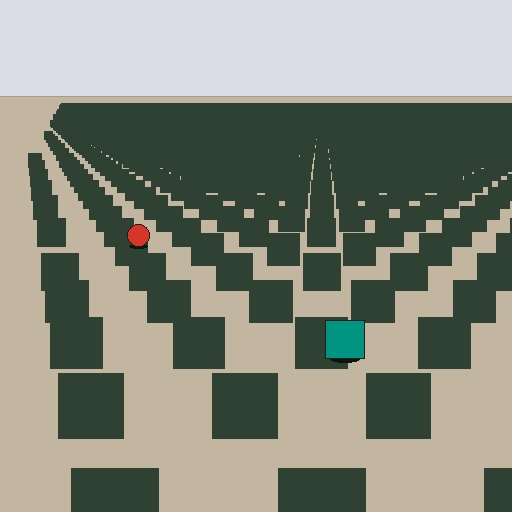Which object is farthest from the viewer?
The red circle is farthest from the viewer. It appears smaller and the ground texture around it is denser.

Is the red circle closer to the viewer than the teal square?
No. The teal square is closer — you can tell from the texture gradient: the ground texture is coarser near it.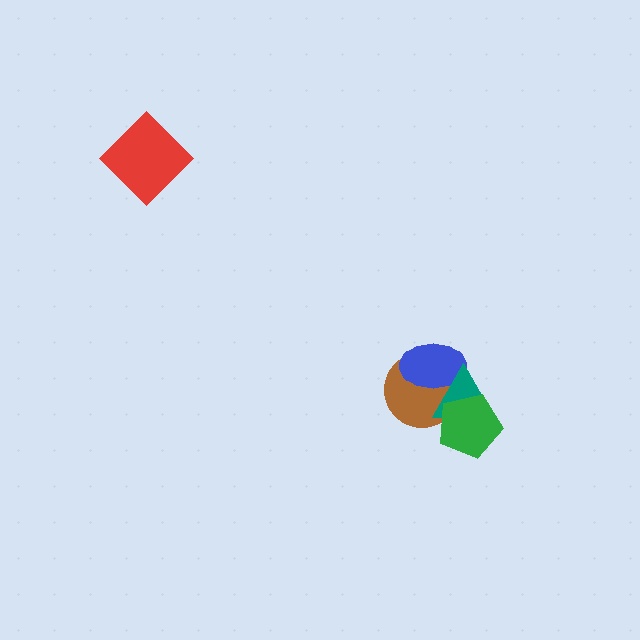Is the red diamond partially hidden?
No, no other shape covers it.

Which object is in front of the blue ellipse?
The teal triangle is in front of the blue ellipse.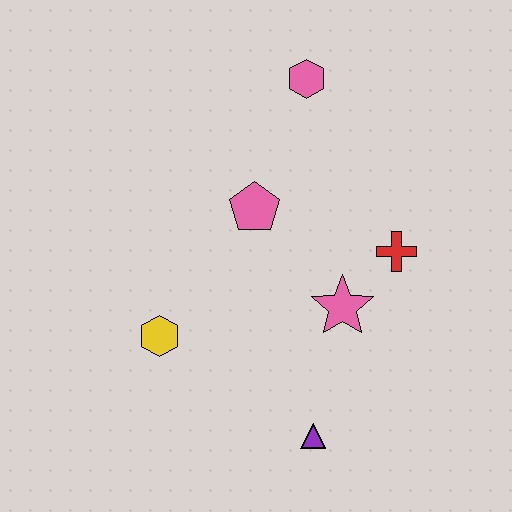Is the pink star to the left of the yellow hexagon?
No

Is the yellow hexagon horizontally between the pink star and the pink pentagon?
No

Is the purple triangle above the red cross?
No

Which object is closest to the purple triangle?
The pink star is closest to the purple triangle.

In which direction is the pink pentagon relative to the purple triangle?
The pink pentagon is above the purple triangle.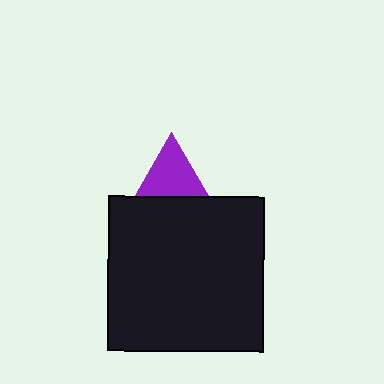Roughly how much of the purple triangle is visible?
About half of it is visible (roughly 55%).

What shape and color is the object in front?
The object in front is a black square.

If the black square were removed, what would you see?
You would see the complete purple triangle.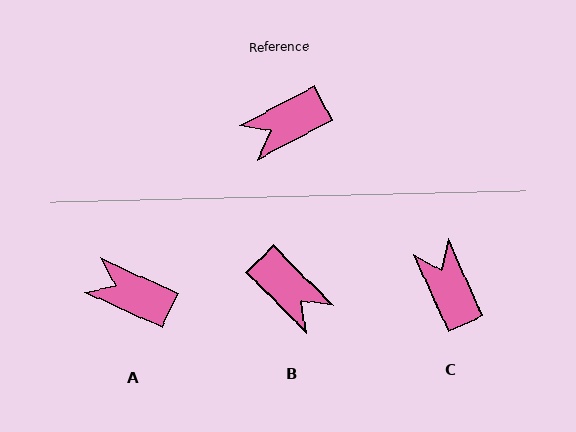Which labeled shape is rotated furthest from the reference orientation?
B, about 108 degrees away.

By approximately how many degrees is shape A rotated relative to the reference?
Approximately 52 degrees clockwise.